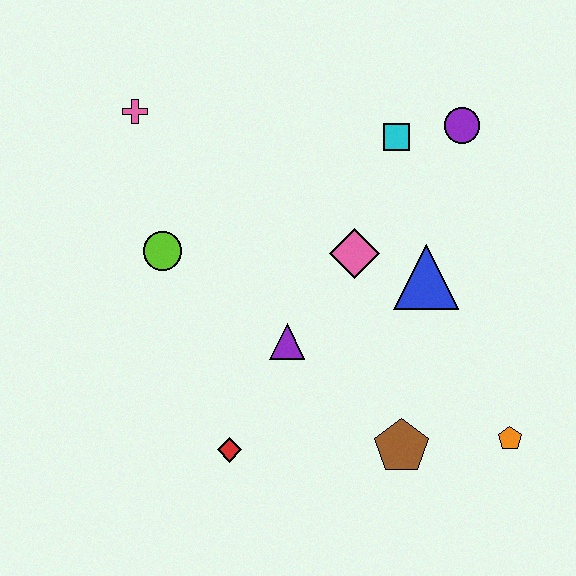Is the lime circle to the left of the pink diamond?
Yes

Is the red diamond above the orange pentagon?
No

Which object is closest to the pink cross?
The lime circle is closest to the pink cross.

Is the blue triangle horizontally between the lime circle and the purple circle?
Yes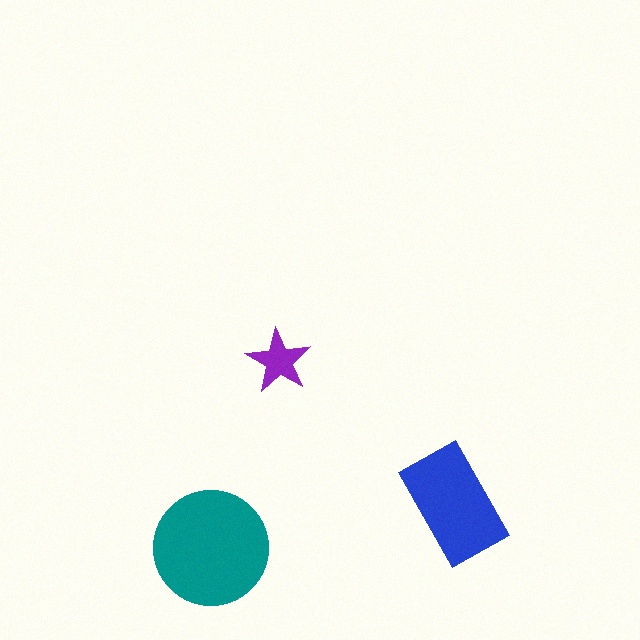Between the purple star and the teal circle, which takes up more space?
The teal circle.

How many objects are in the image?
There are 3 objects in the image.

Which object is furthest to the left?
The teal circle is leftmost.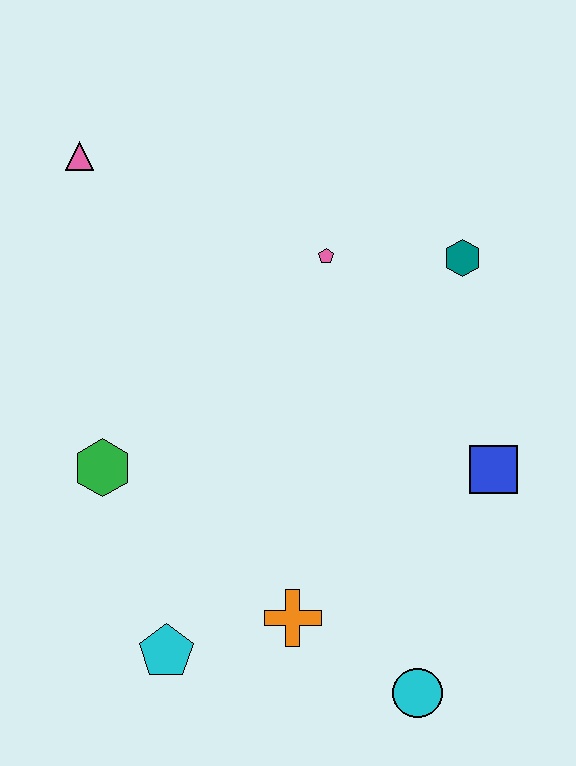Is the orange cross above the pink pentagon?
No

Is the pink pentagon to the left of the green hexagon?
No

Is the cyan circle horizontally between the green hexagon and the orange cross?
No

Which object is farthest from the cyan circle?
The pink triangle is farthest from the cyan circle.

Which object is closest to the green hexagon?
The cyan pentagon is closest to the green hexagon.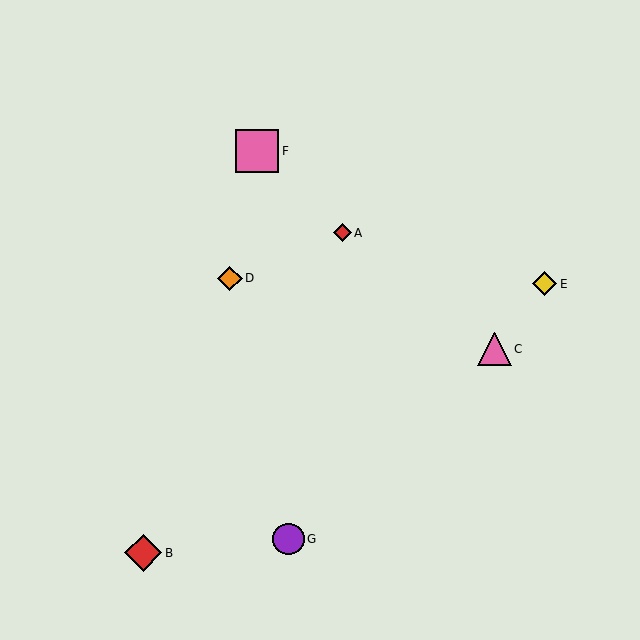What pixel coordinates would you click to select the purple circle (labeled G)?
Click at (288, 539) to select the purple circle G.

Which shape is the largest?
The pink square (labeled F) is the largest.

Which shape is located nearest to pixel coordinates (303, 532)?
The purple circle (labeled G) at (288, 539) is nearest to that location.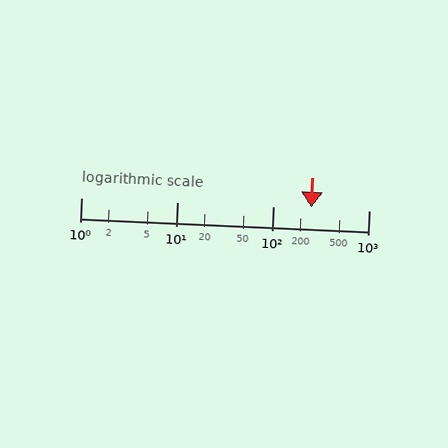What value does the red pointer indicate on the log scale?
The pointer indicates approximately 250.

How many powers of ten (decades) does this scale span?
The scale spans 3 decades, from 1 to 1000.